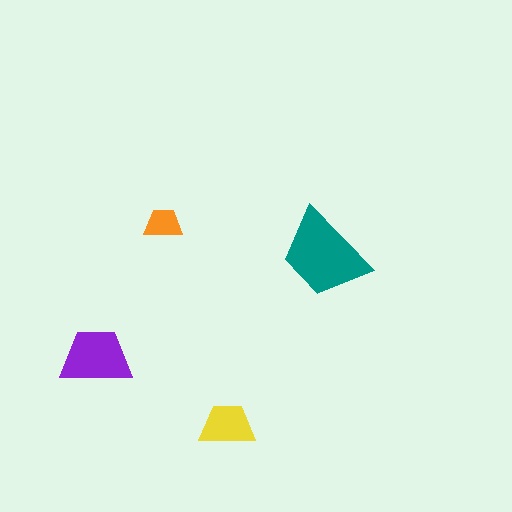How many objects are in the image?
There are 4 objects in the image.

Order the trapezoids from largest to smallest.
the teal one, the purple one, the yellow one, the orange one.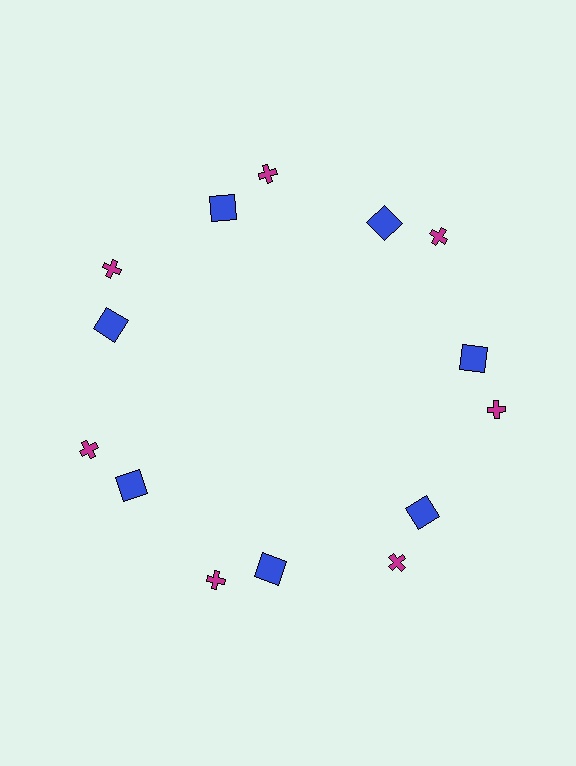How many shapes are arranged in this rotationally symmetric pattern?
There are 14 shapes, arranged in 7 groups of 2.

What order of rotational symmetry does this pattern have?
This pattern has 7-fold rotational symmetry.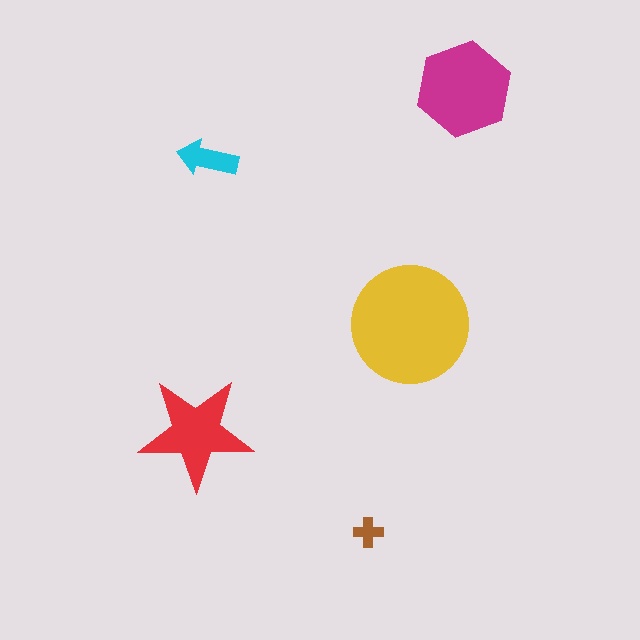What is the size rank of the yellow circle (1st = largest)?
1st.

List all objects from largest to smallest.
The yellow circle, the magenta hexagon, the red star, the cyan arrow, the brown cross.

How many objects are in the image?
There are 5 objects in the image.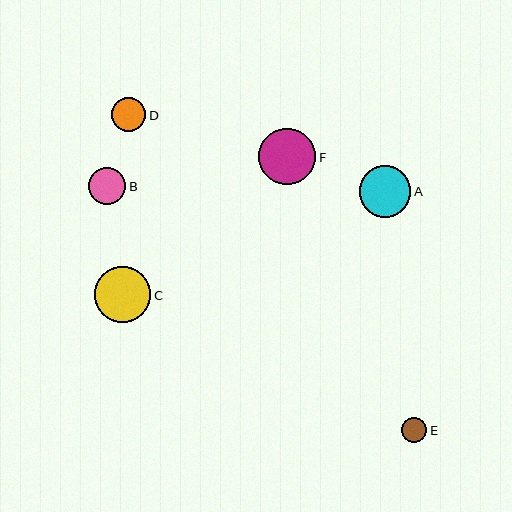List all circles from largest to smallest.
From largest to smallest: F, C, A, B, D, E.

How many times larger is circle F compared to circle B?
Circle F is approximately 1.5 times the size of circle B.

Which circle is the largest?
Circle F is the largest with a size of approximately 57 pixels.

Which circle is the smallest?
Circle E is the smallest with a size of approximately 25 pixels.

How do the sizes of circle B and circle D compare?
Circle B and circle D are approximately the same size.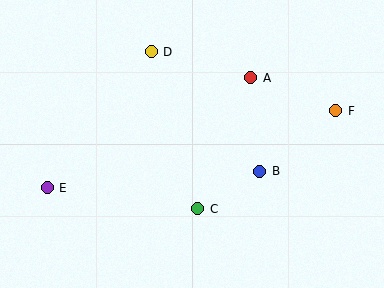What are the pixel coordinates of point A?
Point A is at (251, 78).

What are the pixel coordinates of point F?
Point F is at (336, 111).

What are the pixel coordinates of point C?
Point C is at (198, 209).